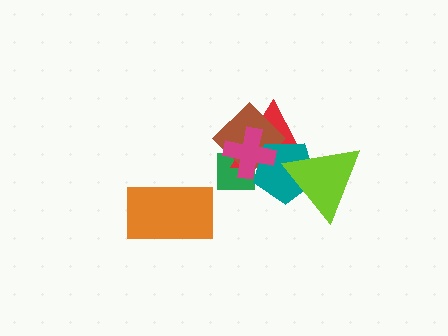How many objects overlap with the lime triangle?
2 objects overlap with the lime triangle.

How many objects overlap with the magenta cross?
4 objects overlap with the magenta cross.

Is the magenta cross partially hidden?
No, no other shape covers it.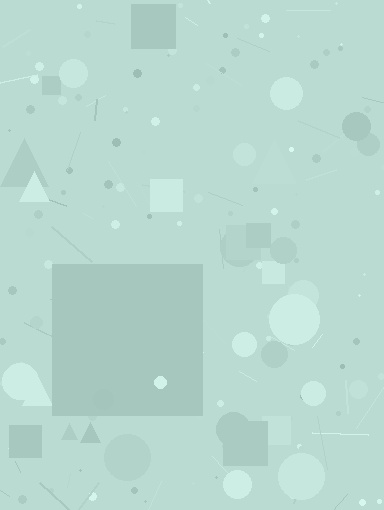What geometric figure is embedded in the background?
A square is embedded in the background.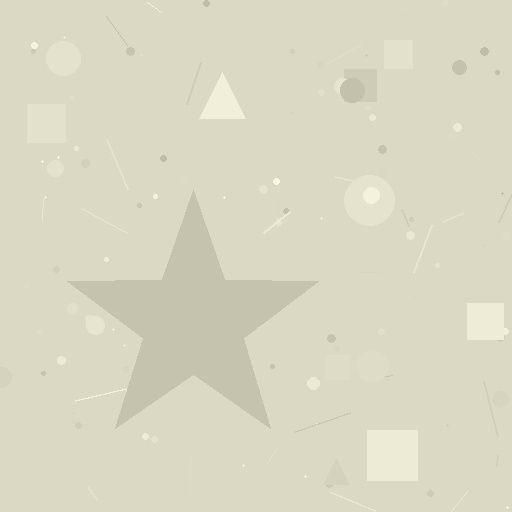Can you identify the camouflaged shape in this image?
The camouflaged shape is a star.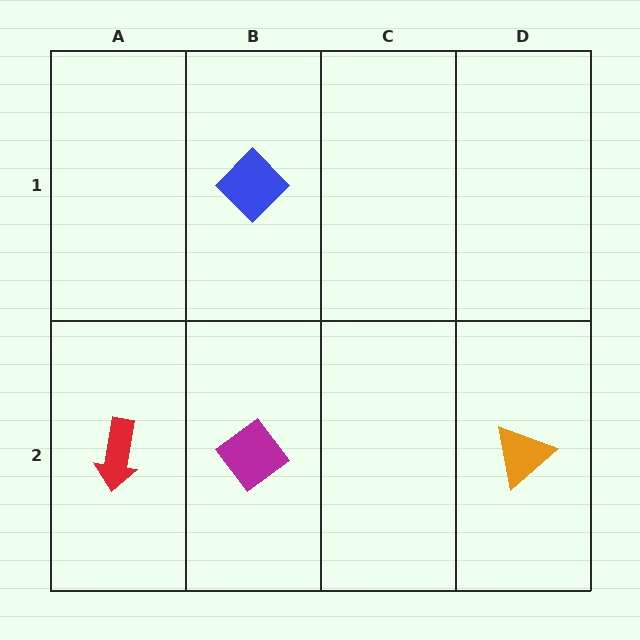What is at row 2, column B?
A magenta diamond.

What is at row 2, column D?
An orange triangle.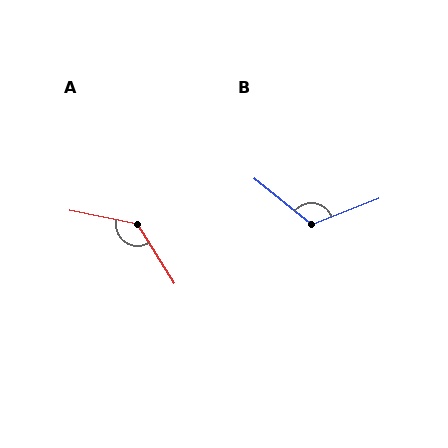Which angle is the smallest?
B, at approximately 120 degrees.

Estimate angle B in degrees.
Approximately 120 degrees.